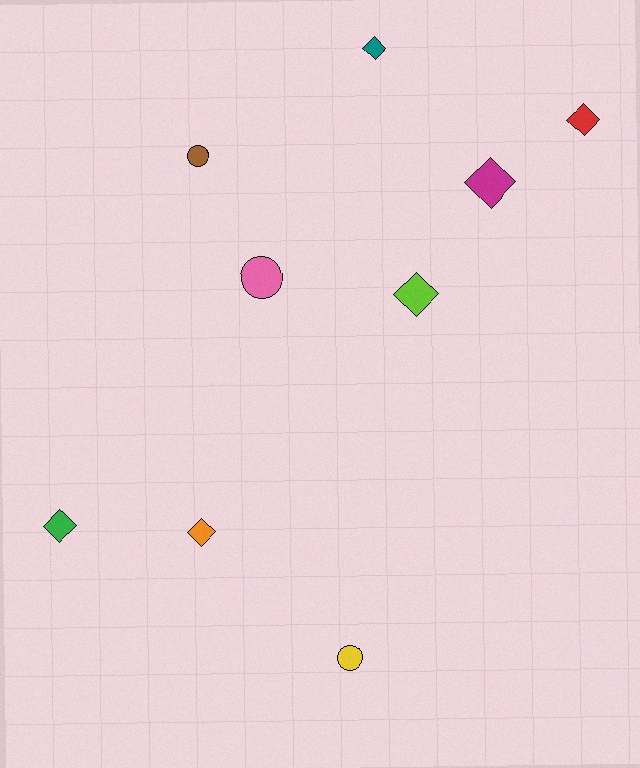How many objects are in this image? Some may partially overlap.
There are 9 objects.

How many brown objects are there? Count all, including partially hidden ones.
There is 1 brown object.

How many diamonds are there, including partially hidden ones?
There are 6 diamonds.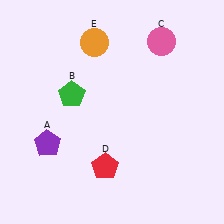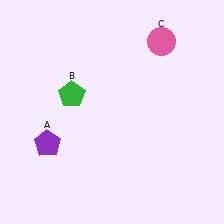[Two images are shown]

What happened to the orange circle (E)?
The orange circle (E) was removed in Image 2. It was in the top-left area of Image 1.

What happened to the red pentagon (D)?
The red pentagon (D) was removed in Image 2. It was in the bottom-left area of Image 1.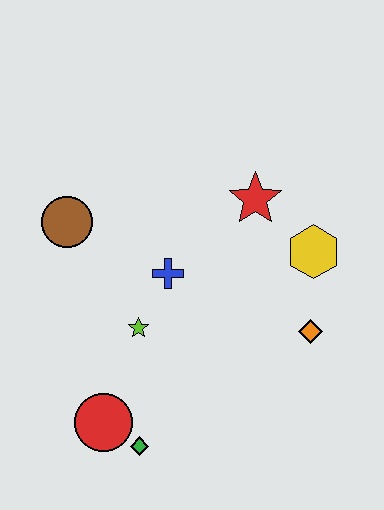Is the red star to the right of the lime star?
Yes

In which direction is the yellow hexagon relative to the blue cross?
The yellow hexagon is to the right of the blue cross.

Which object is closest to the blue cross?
The lime star is closest to the blue cross.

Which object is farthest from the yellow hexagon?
The red circle is farthest from the yellow hexagon.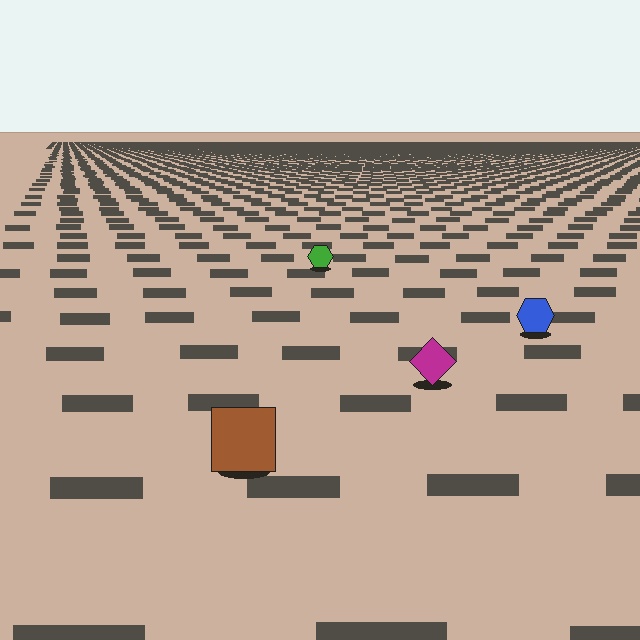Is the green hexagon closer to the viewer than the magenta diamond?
No. The magenta diamond is closer — you can tell from the texture gradient: the ground texture is coarser near it.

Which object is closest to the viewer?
The brown square is closest. The texture marks near it are larger and more spread out.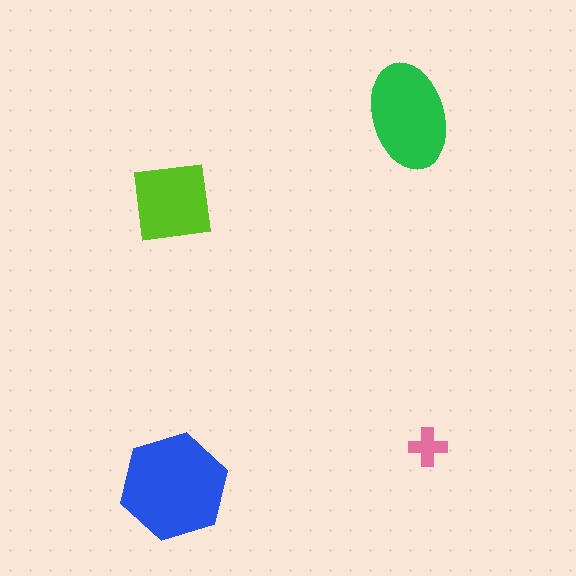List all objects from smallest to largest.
The pink cross, the lime square, the green ellipse, the blue hexagon.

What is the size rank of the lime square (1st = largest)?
3rd.